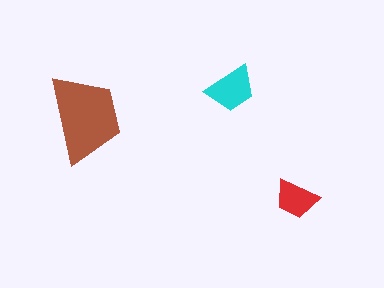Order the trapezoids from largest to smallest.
the brown one, the cyan one, the red one.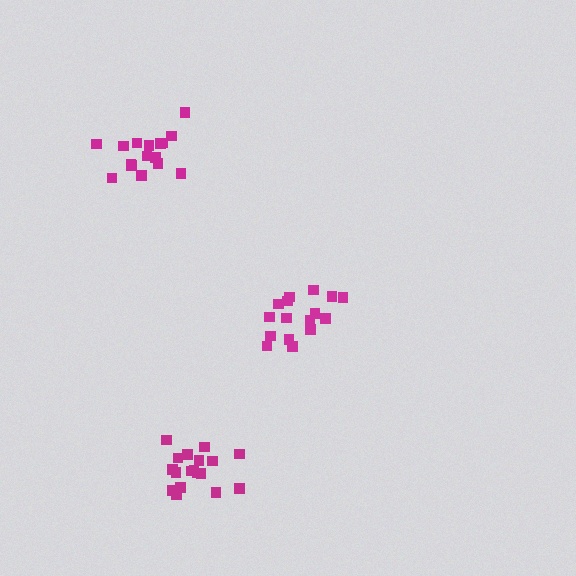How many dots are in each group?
Group 1: 16 dots, Group 2: 16 dots, Group 3: 18 dots (50 total).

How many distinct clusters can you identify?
There are 3 distinct clusters.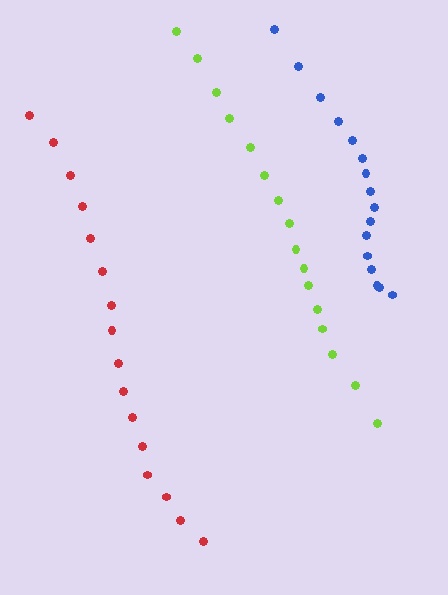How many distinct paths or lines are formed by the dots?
There are 3 distinct paths.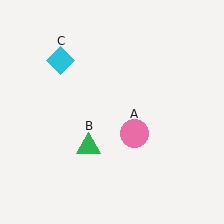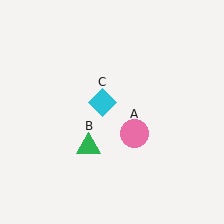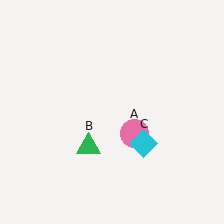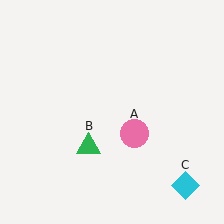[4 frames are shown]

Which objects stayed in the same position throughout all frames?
Pink circle (object A) and green triangle (object B) remained stationary.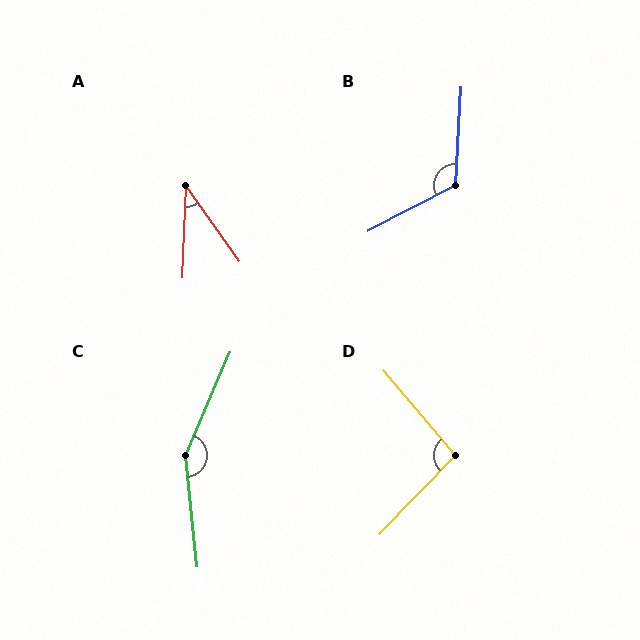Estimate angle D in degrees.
Approximately 96 degrees.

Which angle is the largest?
C, at approximately 151 degrees.